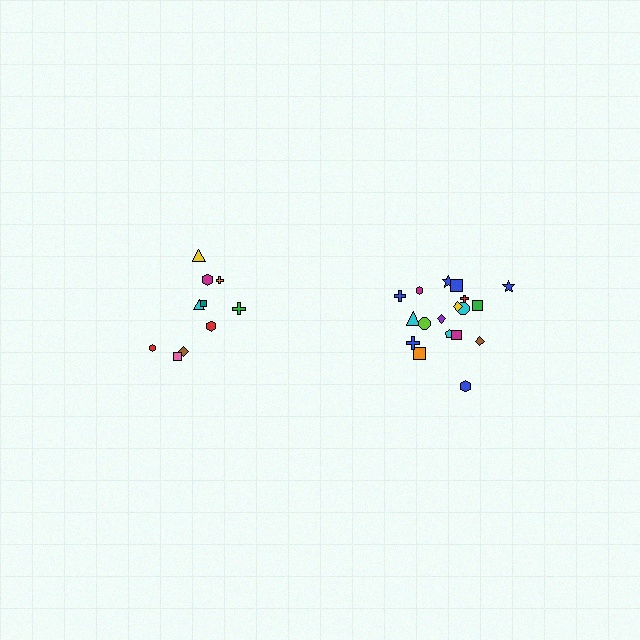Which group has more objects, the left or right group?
The right group.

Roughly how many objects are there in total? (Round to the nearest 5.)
Roughly 30 objects in total.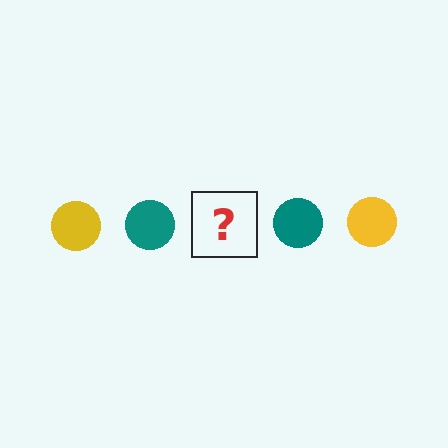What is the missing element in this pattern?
The missing element is a yellow circle.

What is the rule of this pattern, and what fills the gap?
The rule is that the pattern cycles through yellow, teal circles. The gap should be filled with a yellow circle.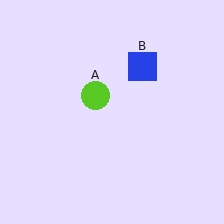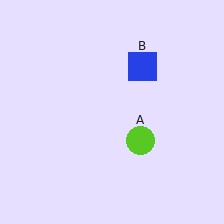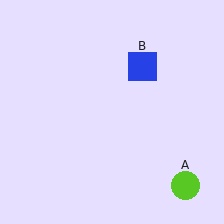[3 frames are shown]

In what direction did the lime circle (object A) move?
The lime circle (object A) moved down and to the right.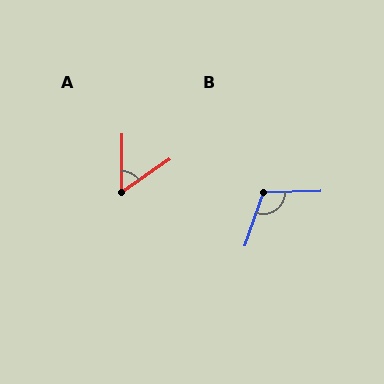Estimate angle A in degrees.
Approximately 55 degrees.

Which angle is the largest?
B, at approximately 110 degrees.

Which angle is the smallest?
A, at approximately 55 degrees.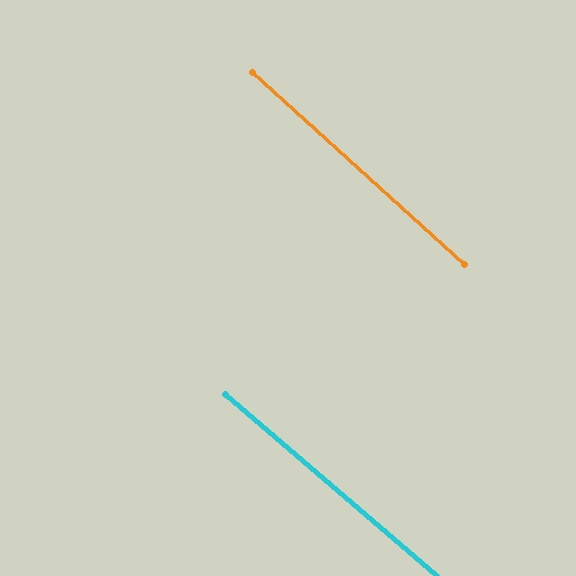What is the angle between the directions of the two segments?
Approximately 1 degree.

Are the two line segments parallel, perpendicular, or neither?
Parallel — their directions differ by only 1.4°.